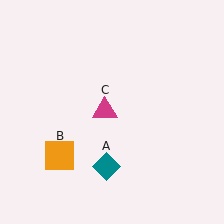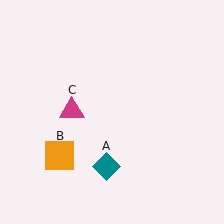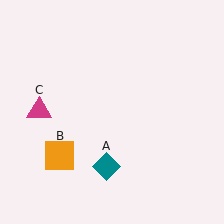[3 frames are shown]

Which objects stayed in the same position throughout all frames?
Teal diamond (object A) and orange square (object B) remained stationary.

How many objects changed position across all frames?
1 object changed position: magenta triangle (object C).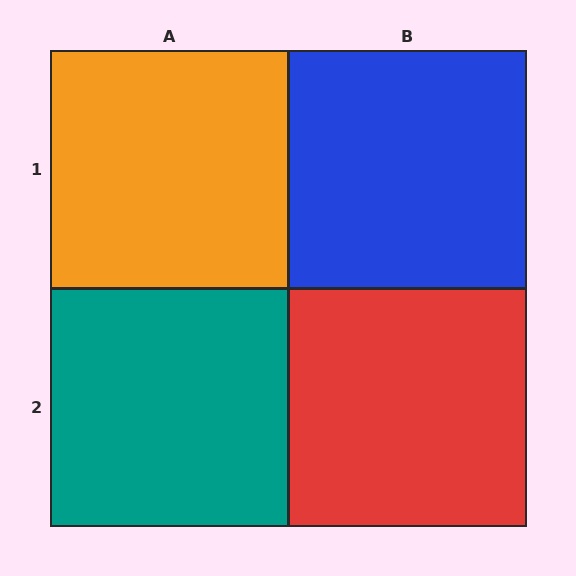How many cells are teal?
1 cell is teal.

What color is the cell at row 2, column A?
Teal.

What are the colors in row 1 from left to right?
Orange, blue.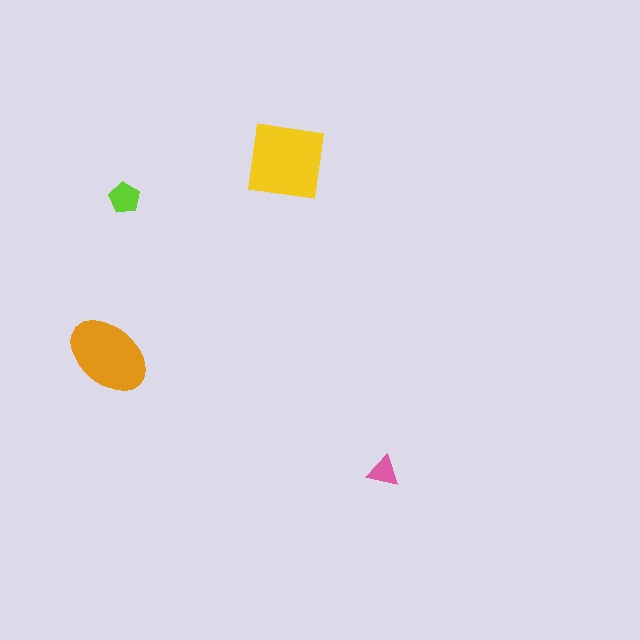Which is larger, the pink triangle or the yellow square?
The yellow square.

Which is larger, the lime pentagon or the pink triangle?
The lime pentagon.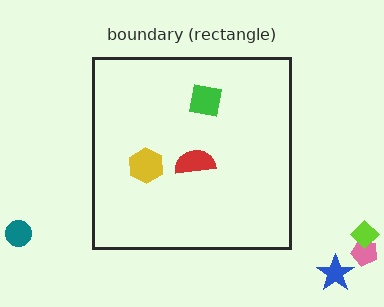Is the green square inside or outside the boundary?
Inside.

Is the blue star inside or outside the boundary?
Outside.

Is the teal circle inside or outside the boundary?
Outside.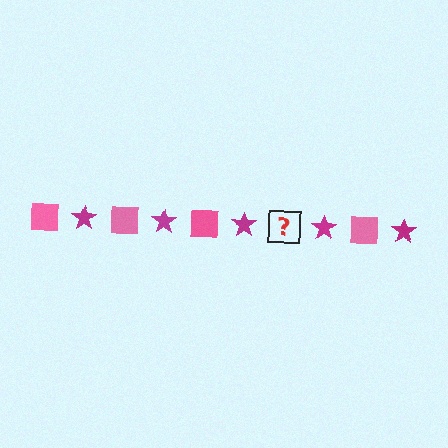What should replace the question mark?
The question mark should be replaced with a pink square.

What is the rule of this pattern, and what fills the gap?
The rule is that the pattern alternates between pink square and magenta star. The gap should be filled with a pink square.